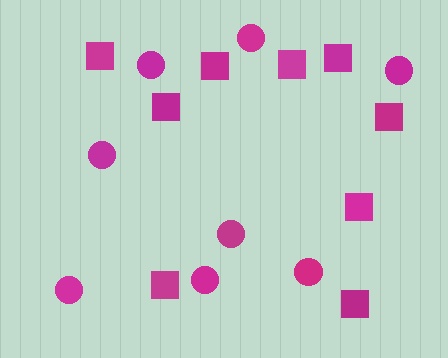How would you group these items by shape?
There are 2 groups: one group of squares (9) and one group of circles (8).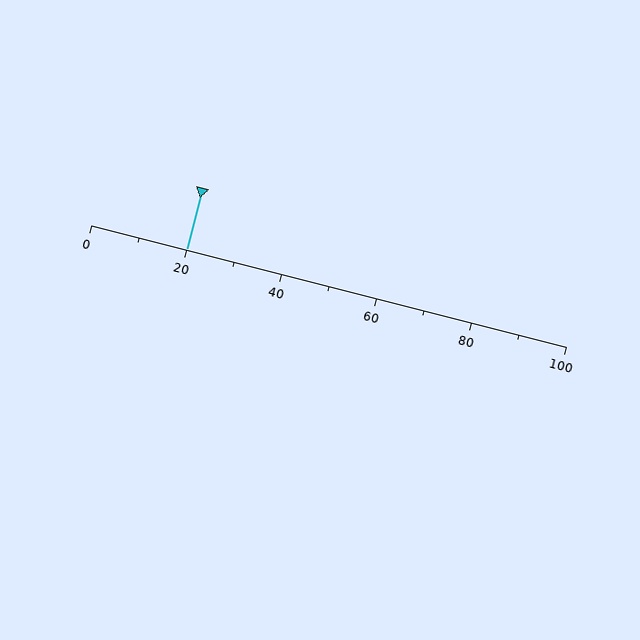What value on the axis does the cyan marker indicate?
The marker indicates approximately 20.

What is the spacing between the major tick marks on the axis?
The major ticks are spaced 20 apart.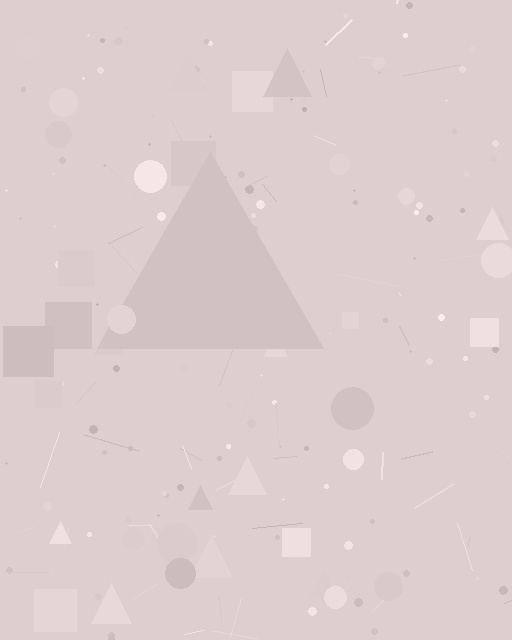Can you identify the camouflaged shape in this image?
The camouflaged shape is a triangle.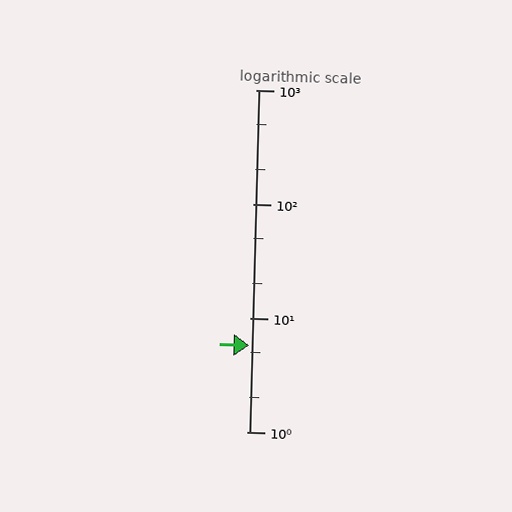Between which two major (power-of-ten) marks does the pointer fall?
The pointer is between 1 and 10.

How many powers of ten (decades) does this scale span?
The scale spans 3 decades, from 1 to 1000.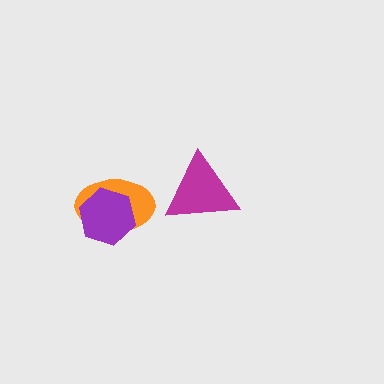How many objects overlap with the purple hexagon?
1 object overlaps with the purple hexagon.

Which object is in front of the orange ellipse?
The purple hexagon is in front of the orange ellipse.